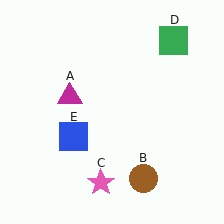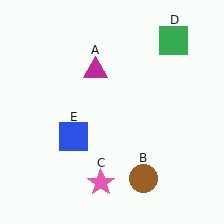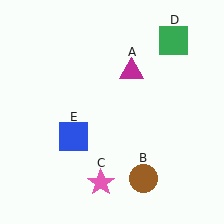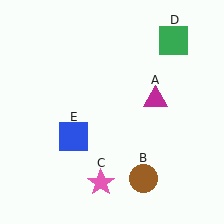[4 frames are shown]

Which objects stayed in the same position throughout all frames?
Brown circle (object B) and pink star (object C) and green square (object D) and blue square (object E) remained stationary.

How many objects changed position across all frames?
1 object changed position: magenta triangle (object A).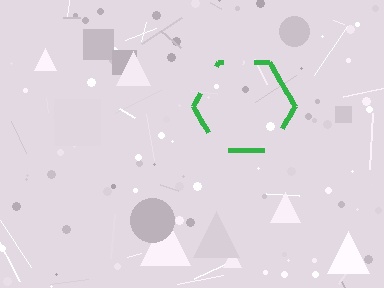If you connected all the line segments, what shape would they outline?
They would outline a hexagon.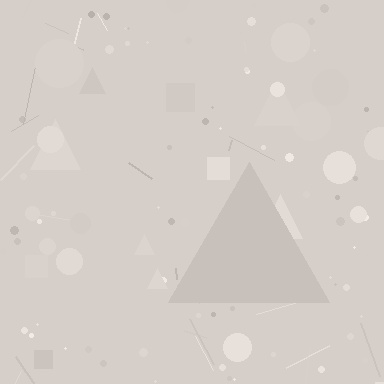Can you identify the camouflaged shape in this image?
The camouflaged shape is a triangle.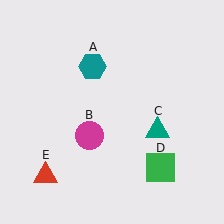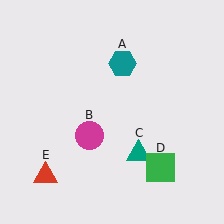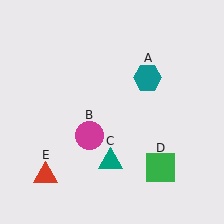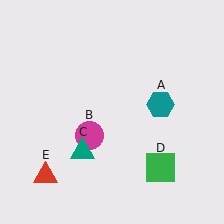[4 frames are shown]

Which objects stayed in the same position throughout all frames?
Magenta circle (object B) and green square (object D) and red triangle (object E) remained stationary.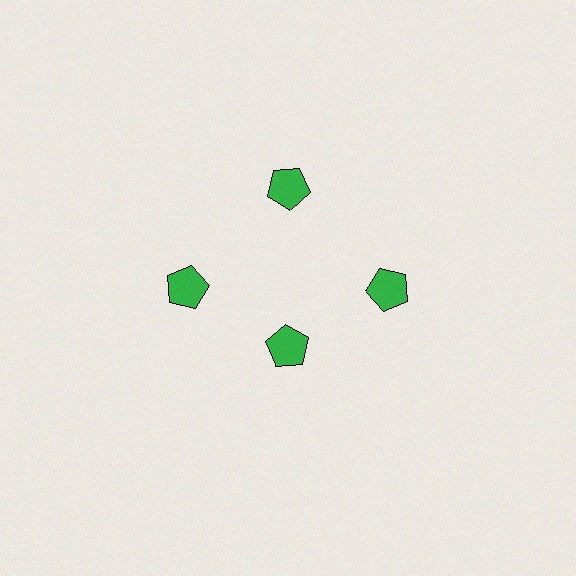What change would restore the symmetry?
The symmetry would be restored by moving it outward, back onto the ring so that all 4 pentagons sit at equal angles and equal distance from the center.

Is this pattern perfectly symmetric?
No. The 4 green pentagons are arranged in a ring, but one element near the 6 o'clock position is pulled inward toward the center, breaking the 4-fold rotational symmetry.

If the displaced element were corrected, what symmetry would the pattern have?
It would have 4-fold rotational symmetry — the pattern would map onto itself every 90 degrees.